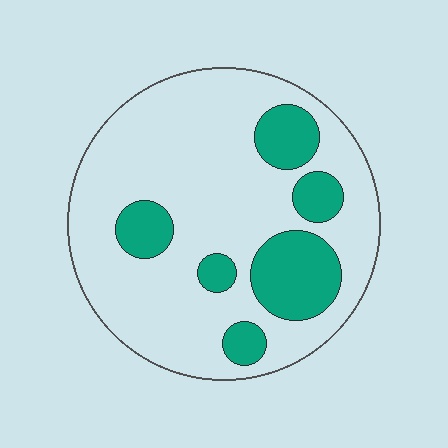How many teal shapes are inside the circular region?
6.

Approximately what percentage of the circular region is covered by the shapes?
Approximately 25%.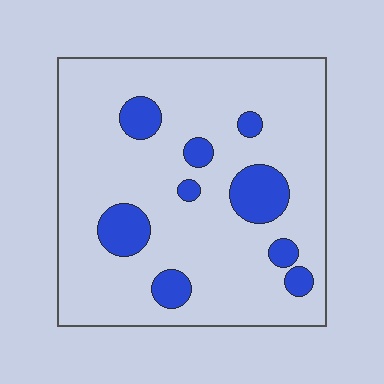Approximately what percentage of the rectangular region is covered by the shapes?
Approximately 15%.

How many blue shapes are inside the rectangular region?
9.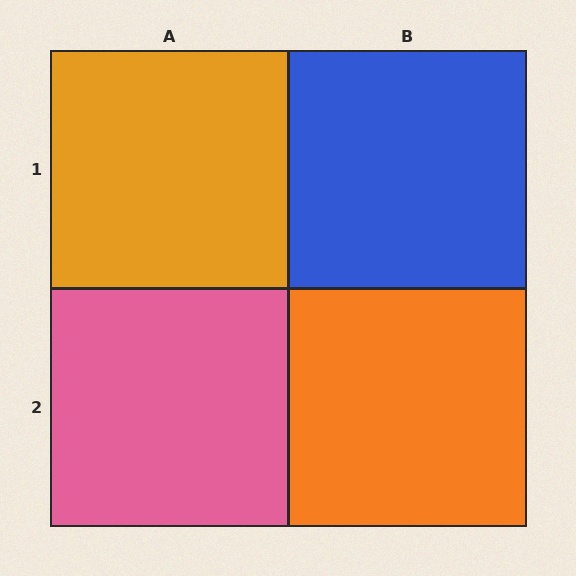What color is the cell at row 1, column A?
Orange.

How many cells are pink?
1 cell is pink.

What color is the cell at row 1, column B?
Blue.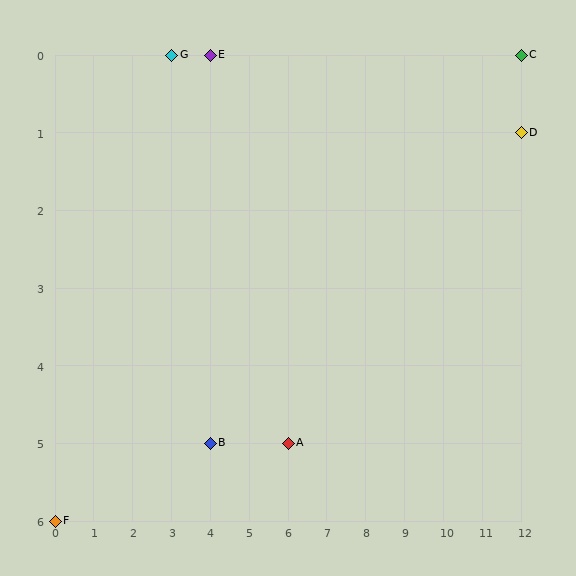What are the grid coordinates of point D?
Point D is at grid coordinates (12, 1).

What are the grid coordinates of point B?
Point B is at grid coordinates (4, 5).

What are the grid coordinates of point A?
Point A is at grid coordinates (6, 5).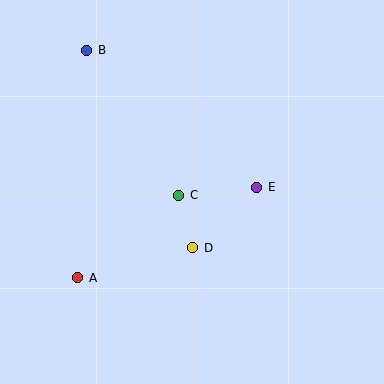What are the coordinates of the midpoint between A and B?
The midpoint between A and B is at (82, 164).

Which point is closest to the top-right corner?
Point E is closest to the top-right corner.